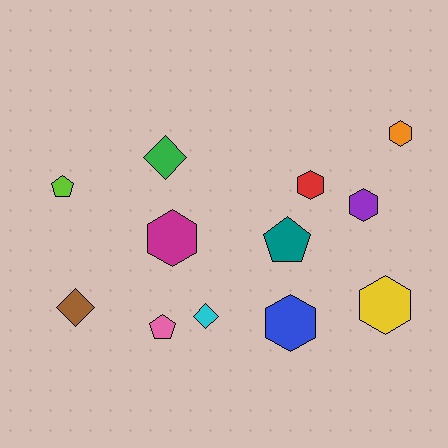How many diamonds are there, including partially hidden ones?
There are 3 diamonds.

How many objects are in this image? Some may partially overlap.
There are 12 objects.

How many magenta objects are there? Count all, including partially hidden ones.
There is 1 magenta object.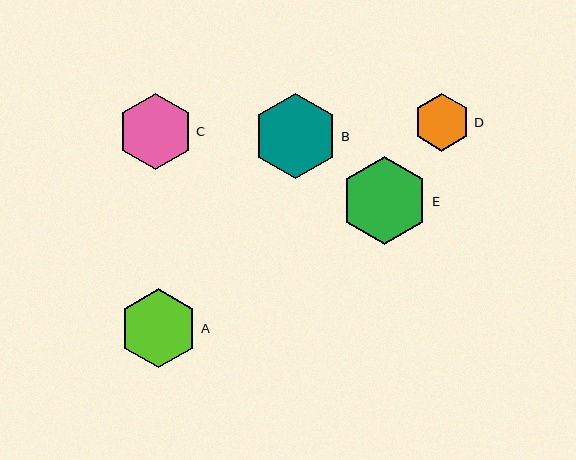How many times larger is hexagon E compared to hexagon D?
Hexagon E is approximately 1.5 times the size of hexagon D.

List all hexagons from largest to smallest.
From largest to smallest: E, B, A, C, D.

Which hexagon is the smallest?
Hexagon D is the smallest with a size of approximately 58 pixels.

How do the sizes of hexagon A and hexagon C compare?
Hexagon A and hexagon C are approximately the same size.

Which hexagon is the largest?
Hexagon E is the largest with a size of approximately 88 pixels.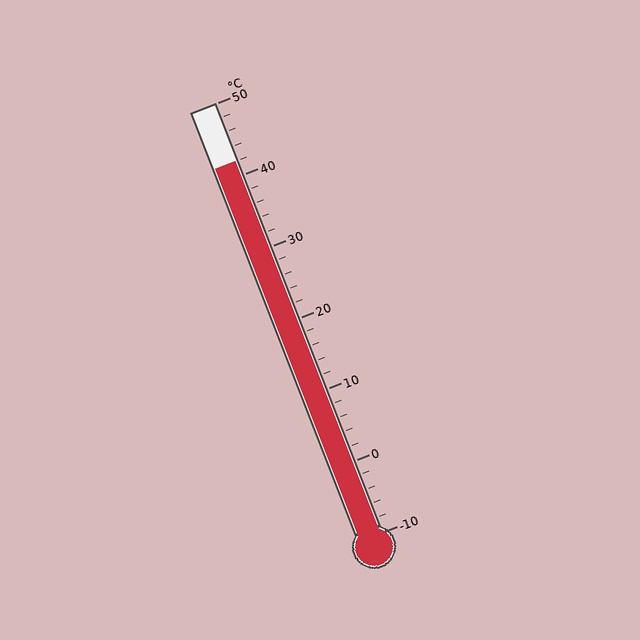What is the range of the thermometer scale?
The thermometer scale ranges from -10°C to 50°C.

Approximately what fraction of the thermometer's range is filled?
The thermometer is filled to approximately 85% of its range.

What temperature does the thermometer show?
The thermometer shows approximately 42°C.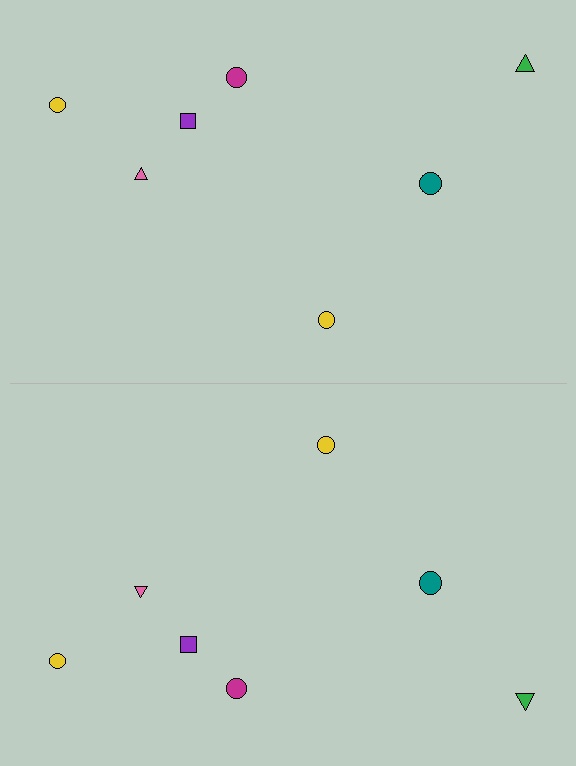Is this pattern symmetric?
Yes, this pattern has bilateral (reflection) symmetry.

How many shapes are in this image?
There are 14 shapes in this image.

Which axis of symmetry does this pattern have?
The pattern has a horizontal axis of symmetry running through the center of the image.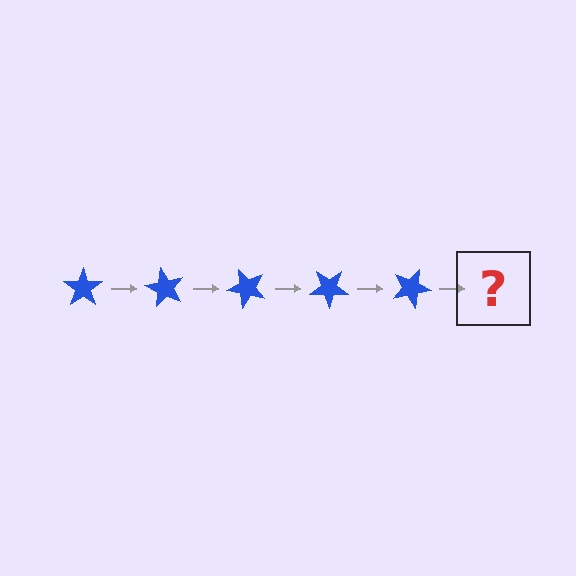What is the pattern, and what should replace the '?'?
The pattern is that the star rotates 60 degrees each step. The '?' should be a blue star rotated 300 degrees.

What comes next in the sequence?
The next element should be a blue star rotated 300 degrees.